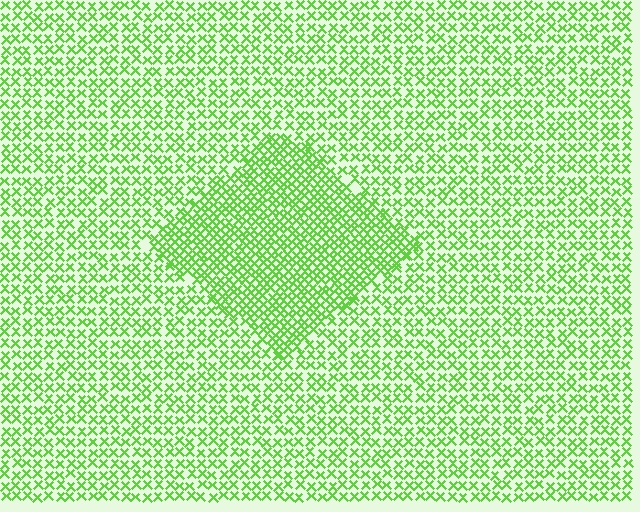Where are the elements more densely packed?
The elements are more densely packed inside the diamond boundary.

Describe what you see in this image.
The image contains small lime elements arranged at two different densities. A diamond-shaped region is visible where the elements are more densely packed than the surrounding area.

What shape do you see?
I see a diamond.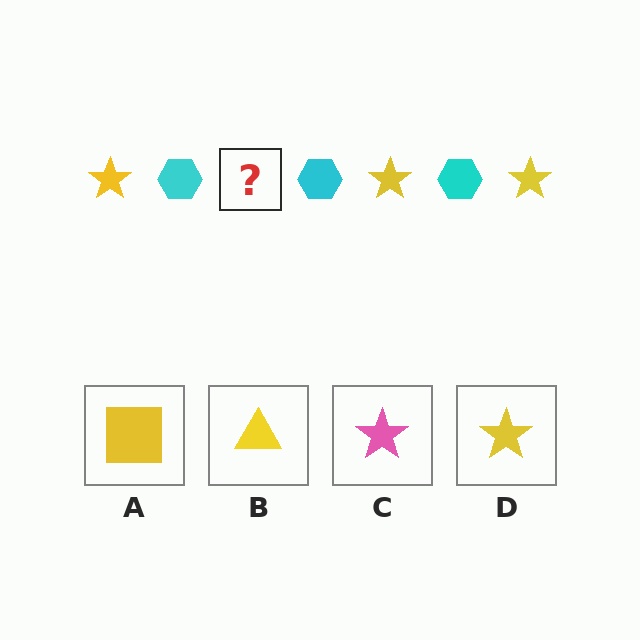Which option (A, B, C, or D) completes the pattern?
D.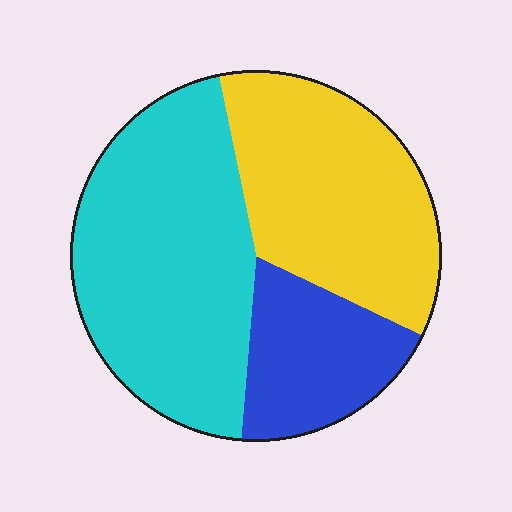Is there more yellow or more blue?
Yellow.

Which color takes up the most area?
Cyan, at roughly 45%.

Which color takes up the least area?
Blue, at roughly 20%.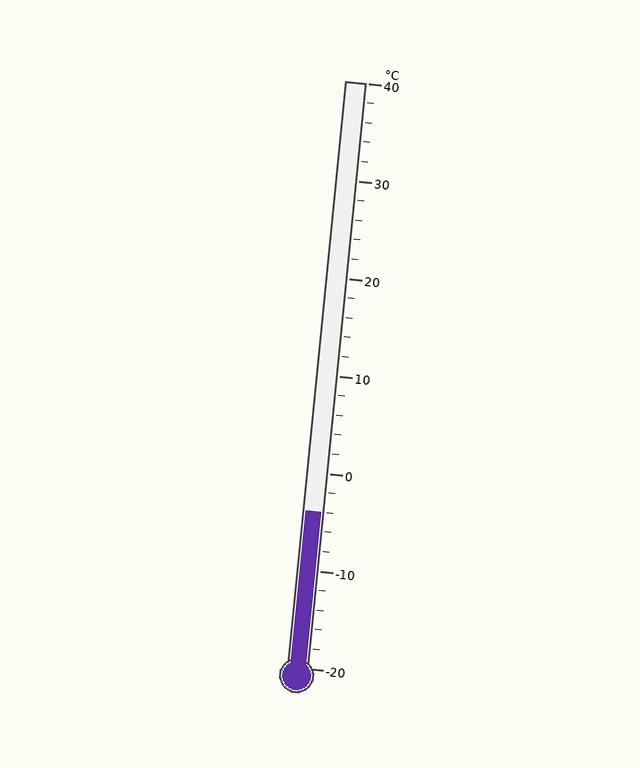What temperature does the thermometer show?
The thermometer shows approximately -4°C.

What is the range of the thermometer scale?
The thermometer scale ranges from -20°C to 40°C.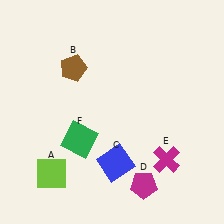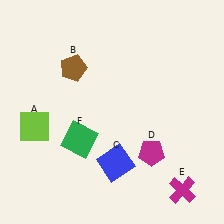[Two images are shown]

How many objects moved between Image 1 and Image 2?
3 objects moved between the two images.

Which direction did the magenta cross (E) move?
The magenta cross (E) moved down.